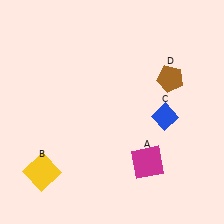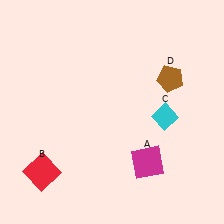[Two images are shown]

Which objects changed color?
B changed from yellow to red. C changed from blue to cyan.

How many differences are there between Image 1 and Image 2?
There are 2 differences between the two images.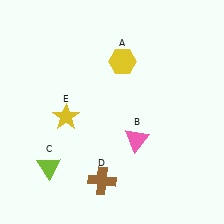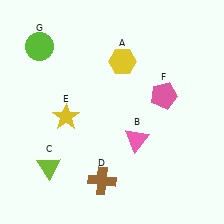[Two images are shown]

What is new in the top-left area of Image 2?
A lime circle (G) was added in the top-left area of Image 2.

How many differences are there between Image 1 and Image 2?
There are 2 differences between the two images.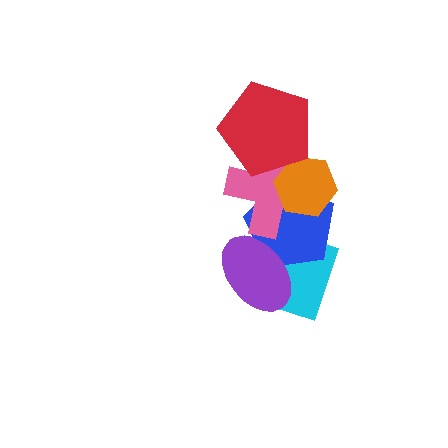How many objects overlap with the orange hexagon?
3 objects overlap with the orange hexagon.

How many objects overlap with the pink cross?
3 objects overlap with the pink cross.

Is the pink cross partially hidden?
Yes, it is partially covered by another shape.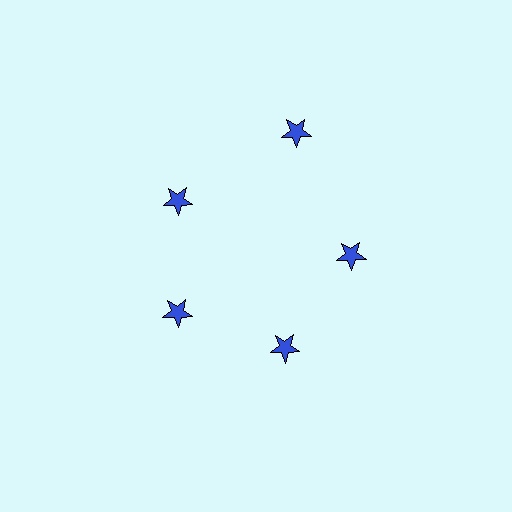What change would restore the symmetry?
The symmetry would be restored by moving it inward, back onto the ring so that all 5 stars sit at equal angles and equal distance from the center.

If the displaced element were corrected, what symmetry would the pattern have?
It would have 5-fold rotational symmetry — the pattern would map onto itself every 72 degrees.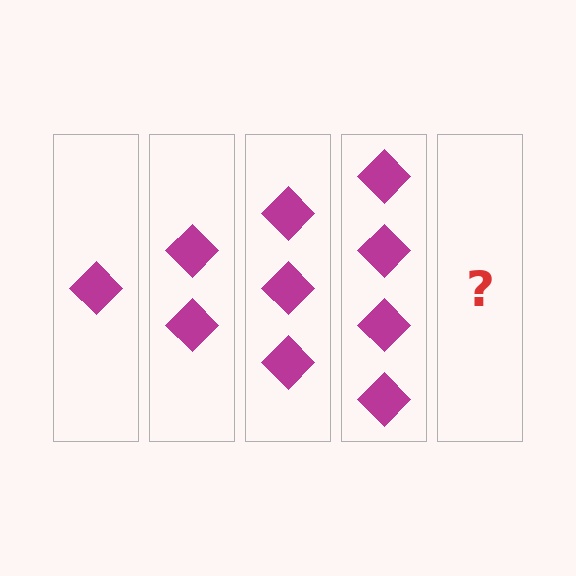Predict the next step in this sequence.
The next step is 5 diamonds.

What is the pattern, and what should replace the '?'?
The pattern is that each step adds one more diamond. The '?' should be 5 diamonds.